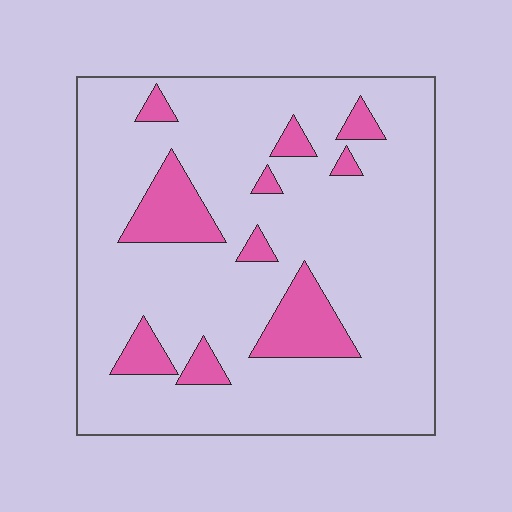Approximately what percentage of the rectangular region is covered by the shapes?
Approximately 15%.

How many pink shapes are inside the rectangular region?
10.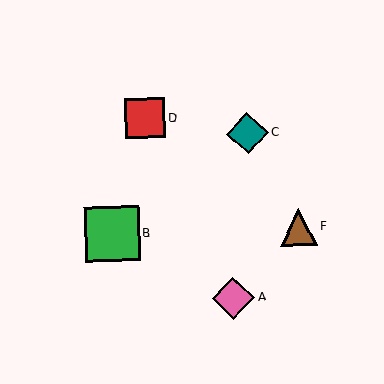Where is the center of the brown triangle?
The center of the brown triangle is at (299, 227).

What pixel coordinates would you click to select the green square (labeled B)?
Click at (112, 234) to select the green square B.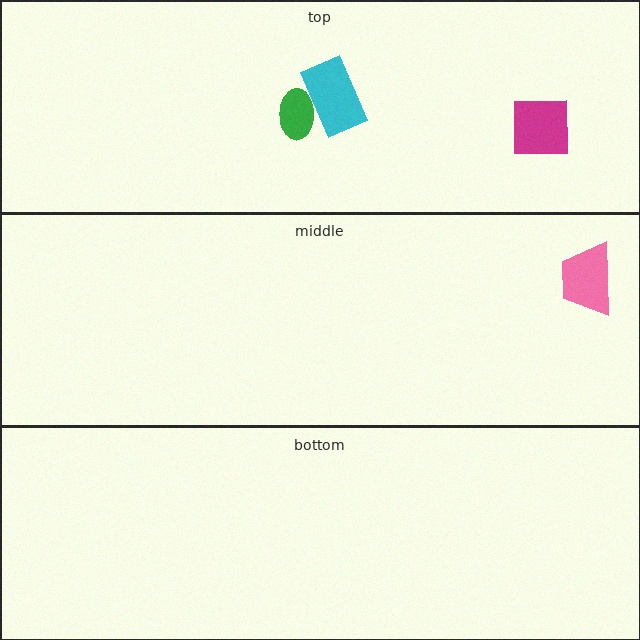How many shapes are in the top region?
3.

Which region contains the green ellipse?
The top region.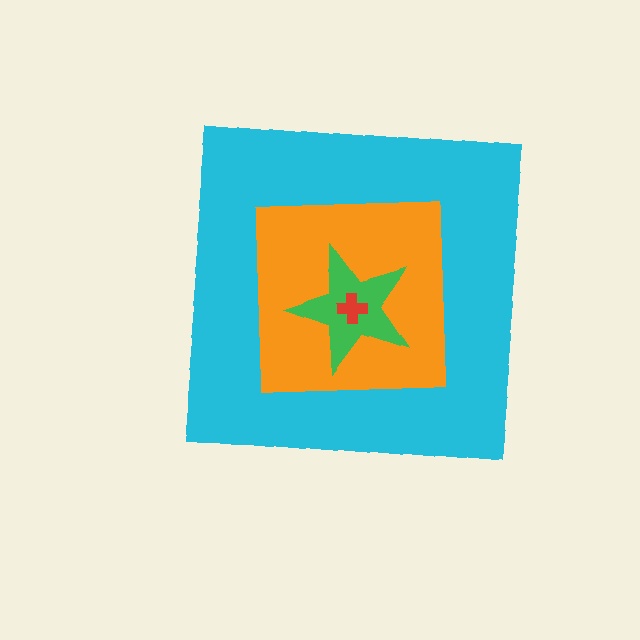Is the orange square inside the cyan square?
Yes.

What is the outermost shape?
The cyan square.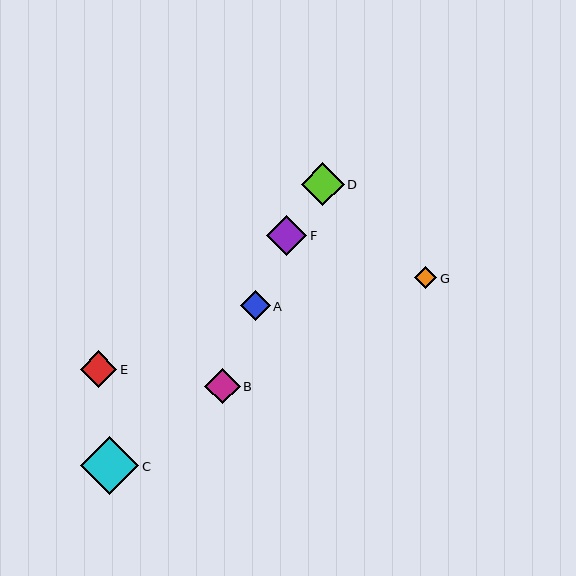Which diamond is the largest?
Diamond C is the largest with a size of approximately 58 pixels.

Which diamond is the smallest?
Diamond G is the smallest with a size of approximately 22 pixels.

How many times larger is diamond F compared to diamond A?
Diamond F is approximately 1.3 times the size of diamond A.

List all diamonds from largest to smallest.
From largest to smallest: C, D, F, E, B, A, G.